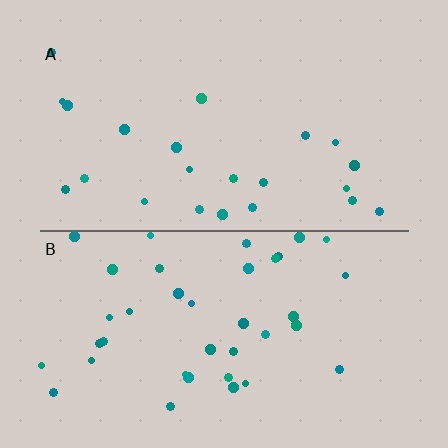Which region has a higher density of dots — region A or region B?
B (the bottom).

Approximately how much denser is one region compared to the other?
Approximately 1.7× — region B over region A.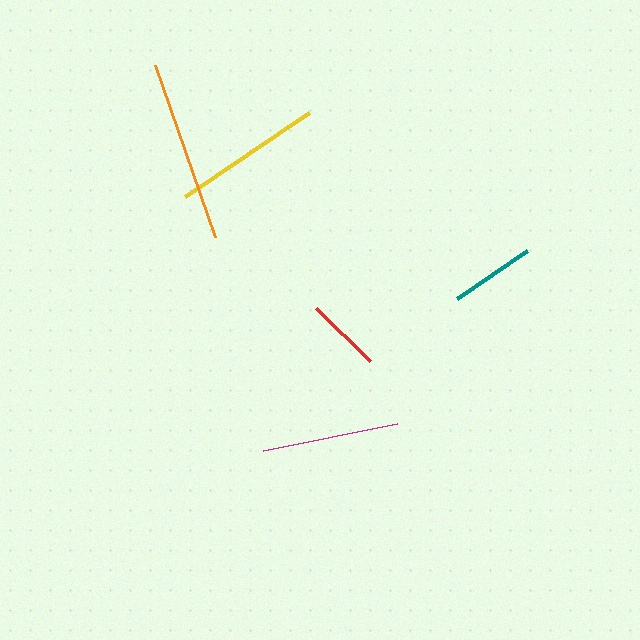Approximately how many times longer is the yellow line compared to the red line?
The yellow line is approximately 2.0 times the length of the red line.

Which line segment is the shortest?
The red line is the shortest at approximately 76 pixels.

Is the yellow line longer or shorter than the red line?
The yellow line is longer than the red line.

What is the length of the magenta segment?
The magenta segment is approximately 137 pixels long.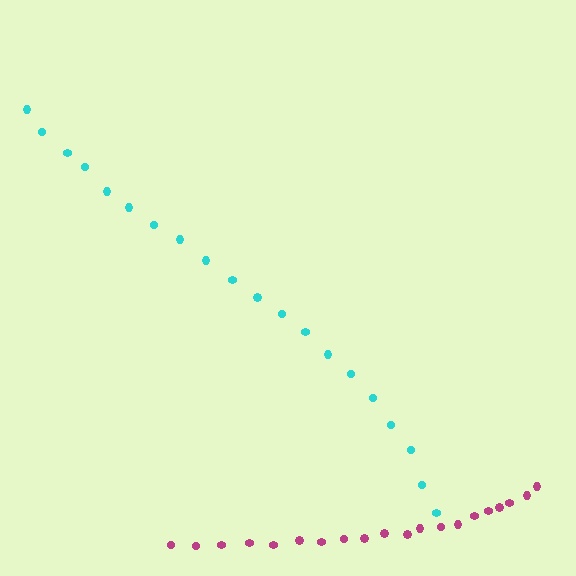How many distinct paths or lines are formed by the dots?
There are 2 distinct paths.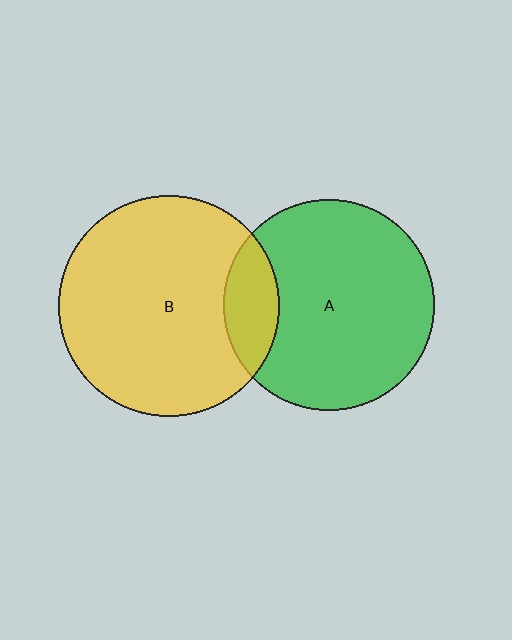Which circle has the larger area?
Circle B (yellow).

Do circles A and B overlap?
Yes.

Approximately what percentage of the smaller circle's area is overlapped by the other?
Approximately 15%.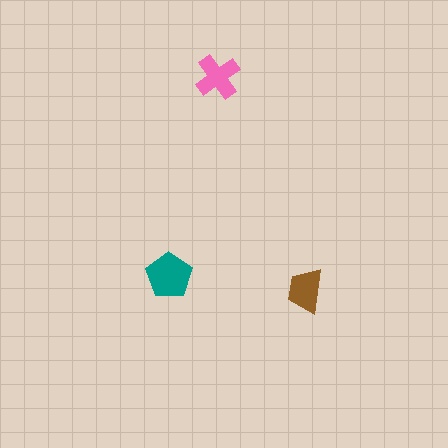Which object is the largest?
The teal pentagon.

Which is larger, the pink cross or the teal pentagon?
The teal pentagon.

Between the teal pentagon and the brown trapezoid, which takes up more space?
The teal pentagon.